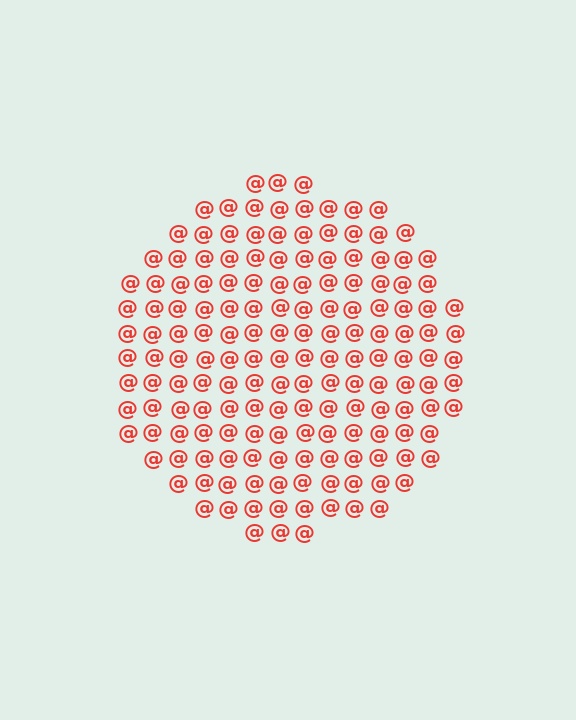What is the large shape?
The large shape is a circle.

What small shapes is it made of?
It is made of small at signs.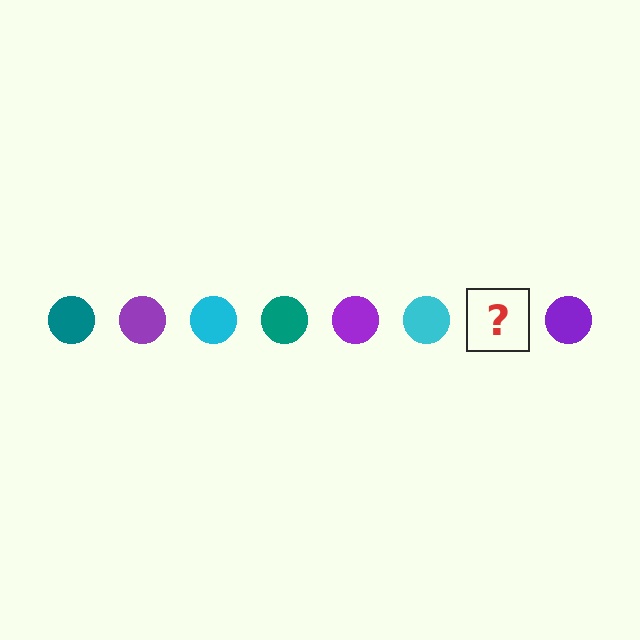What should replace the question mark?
The question mark should be replaced with a teal circle.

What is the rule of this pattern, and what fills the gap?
The rule is that the pattern cycles through teal, purple, cyan circles. The gap should be filled with a teal circle.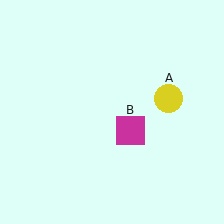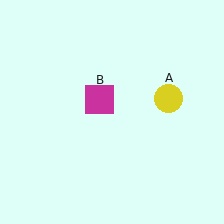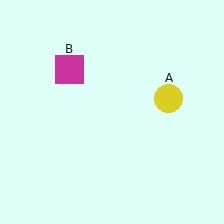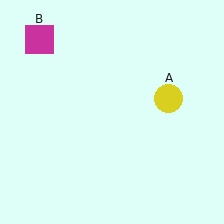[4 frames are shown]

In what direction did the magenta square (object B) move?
The magenta square (object B) moved up and to the left.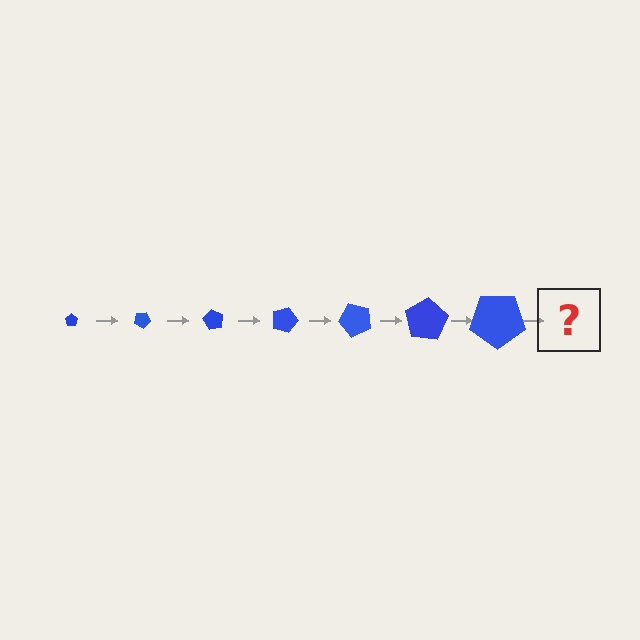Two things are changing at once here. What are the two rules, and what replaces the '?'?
The two rules are that the pentagon grows larger each step and it rotates 30 degrees each step. The '?' should be a pentagon, larger than the previous one and rotated 210 degrees from the start.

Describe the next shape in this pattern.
It should be a pentagon, larger than the previous one and rotated 210 degrees from the start.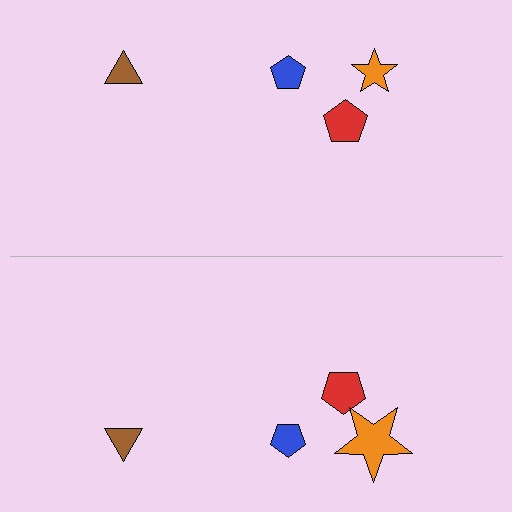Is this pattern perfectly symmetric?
No, the pattern is not perfectly symmetric. The orange star on the bottom side has a different size than its mirror counterpart.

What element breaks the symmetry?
The orange star on the bottom side has a different size than its mirror counterpart.